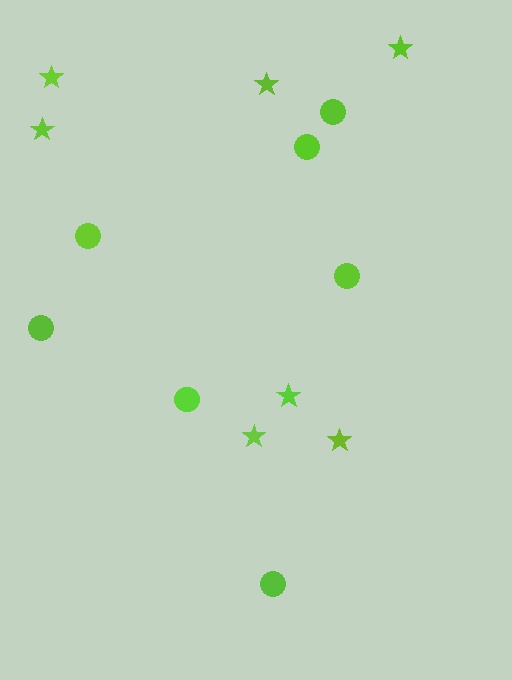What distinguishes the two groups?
There are 2 groups: one group of circles (7) and one group of stars (7).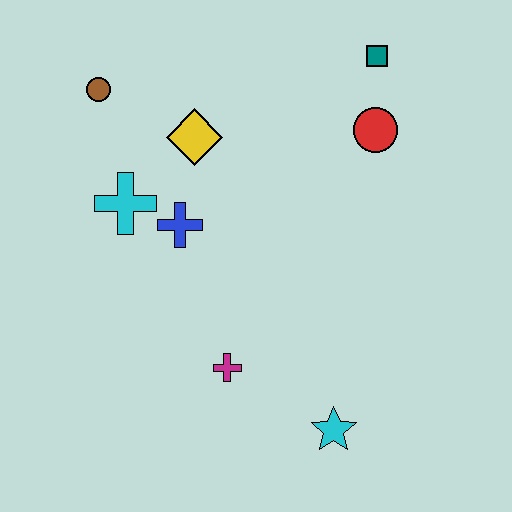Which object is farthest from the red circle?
The cyan star is farthest from the red circle.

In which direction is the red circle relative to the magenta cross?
The red circle is above the magenta cross.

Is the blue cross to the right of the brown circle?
Yes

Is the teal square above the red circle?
Yes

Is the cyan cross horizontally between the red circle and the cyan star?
No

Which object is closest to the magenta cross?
The cyan star is closest to the magenta cross.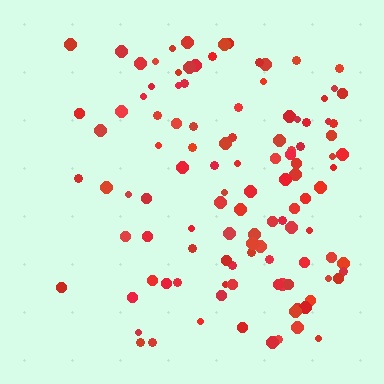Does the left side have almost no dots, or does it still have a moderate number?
Still a moderate number, just noticeably fewer than the right.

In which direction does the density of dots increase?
From left to right, with the right side densest.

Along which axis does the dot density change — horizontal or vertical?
Horizontal.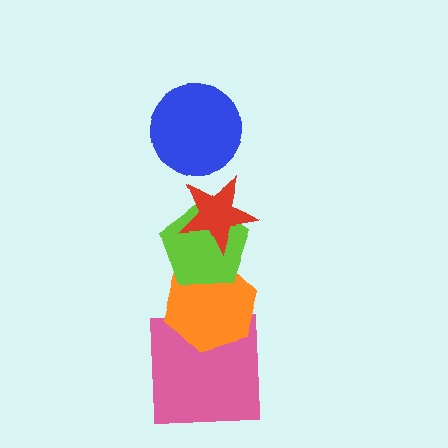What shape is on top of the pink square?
The orange hexagon is on top of the pink square.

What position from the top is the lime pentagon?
The lime pentagon is 3rd from the top.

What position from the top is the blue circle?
The blue circle is 1st from the top.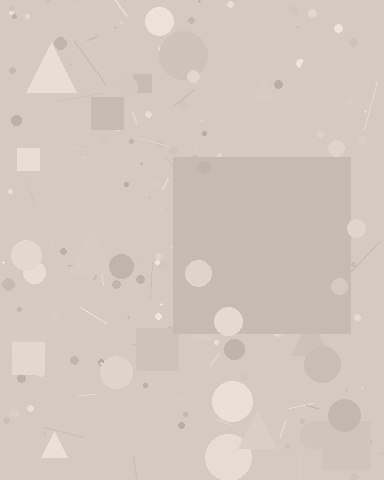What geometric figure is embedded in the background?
A square is embedded in the background.